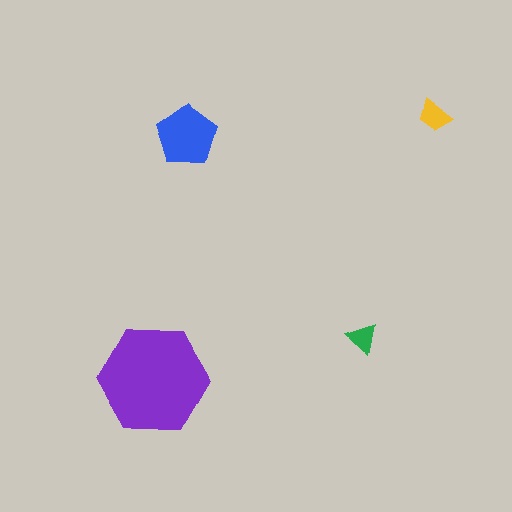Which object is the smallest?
The green triangle.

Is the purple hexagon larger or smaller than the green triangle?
Larger.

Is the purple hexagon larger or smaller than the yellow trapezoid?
Larger.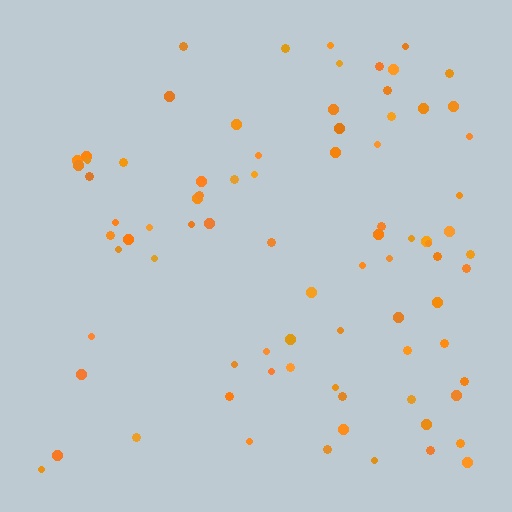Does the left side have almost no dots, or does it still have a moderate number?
Still a moderate number, just noticeably fewer than the right.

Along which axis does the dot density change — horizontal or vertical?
Horizontal.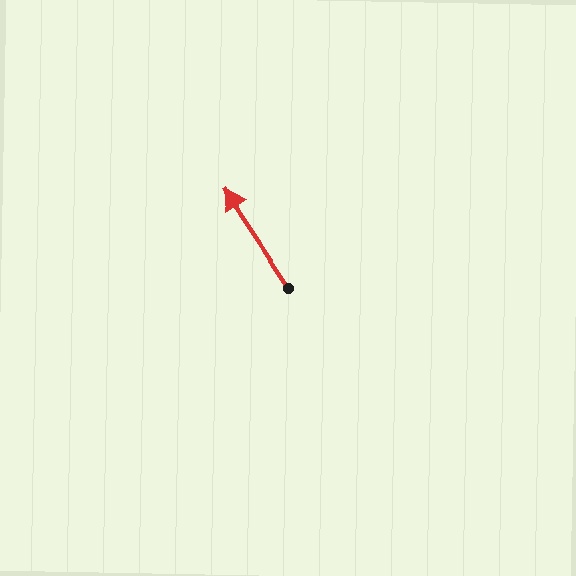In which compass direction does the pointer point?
Northwest.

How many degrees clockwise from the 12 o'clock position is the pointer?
Approximately 327 degrees.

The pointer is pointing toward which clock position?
Roughly 11 o'clock.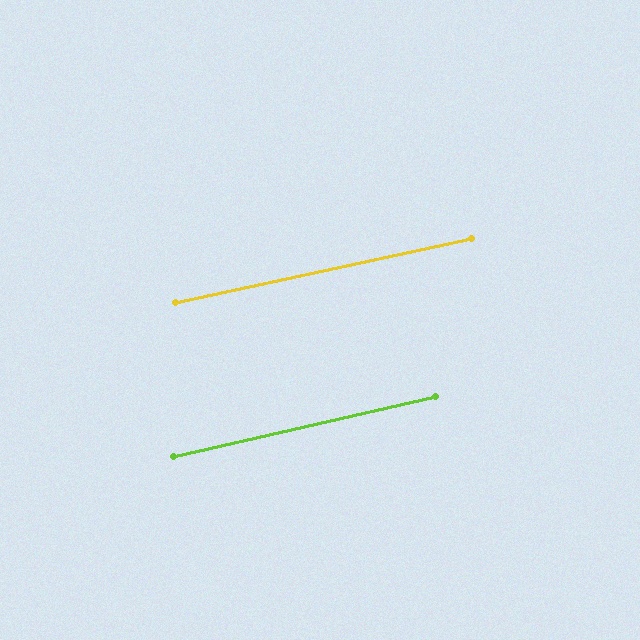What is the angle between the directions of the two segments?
Approximately 1 degree.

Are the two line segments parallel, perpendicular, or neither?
Parallel — their directions differ by only 0.9°.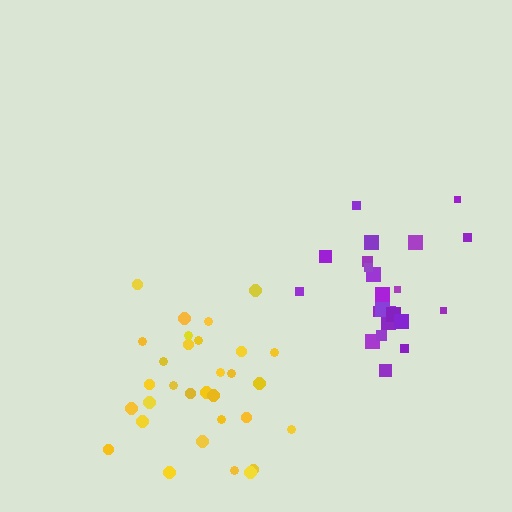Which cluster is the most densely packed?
Purple.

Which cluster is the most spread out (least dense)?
Yellow.